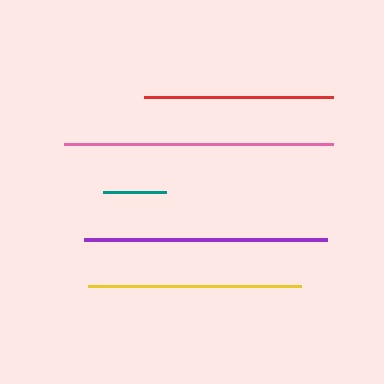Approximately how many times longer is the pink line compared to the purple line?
The pink line is approximately 1.1 times the length of the purple line.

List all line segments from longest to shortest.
From longest to shortest: pink, purple, yellow, red, teal.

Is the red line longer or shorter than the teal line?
The red line is longer than the teal line.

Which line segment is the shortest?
The teal line is the shortest at approximately 63 pixels.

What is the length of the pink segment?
The pink segment is approximately 269 pixels long.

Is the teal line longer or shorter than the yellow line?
The yellow line is longer than the teal line.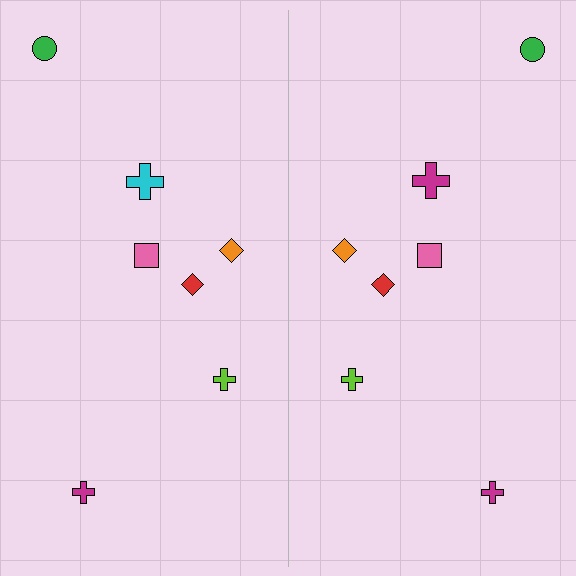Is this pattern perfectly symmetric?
No, the pattern is not perfectly symmetric. The magenta cross on the right side breaks the symmetry — its mirror counterpart is cyan.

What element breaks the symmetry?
The magenta cross on the right side breaks the symmetry — its mirror counterpart is cyan.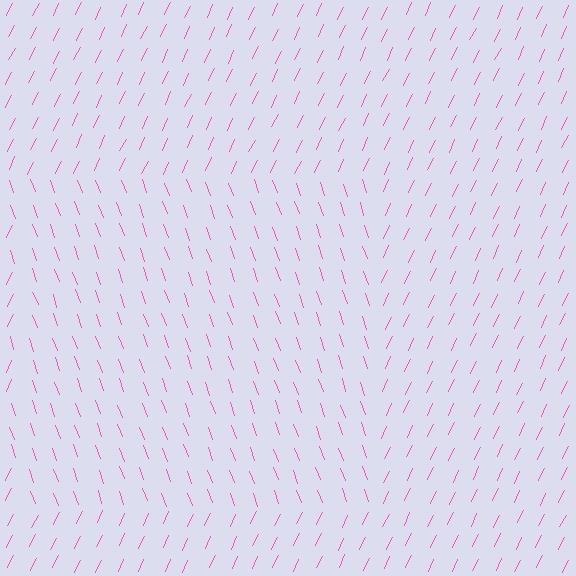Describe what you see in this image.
The image is filled with small pink line segments. A rectangle region in the image has lines oriented differently from the surrounding lines, creating a visible texture boundary.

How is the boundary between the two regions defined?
The boundary is defined purely by a change in line orientation (approximately 45 degrees difference). All lines are the same color and thickness.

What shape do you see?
I see a rectangle.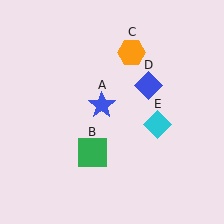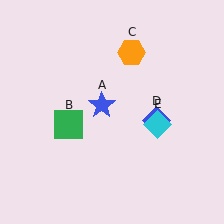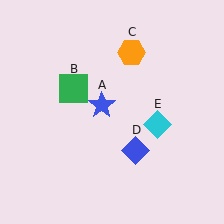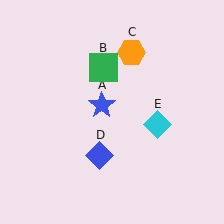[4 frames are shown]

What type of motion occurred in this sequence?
The green square (object B), blue diamond (object D) rotated clockwise around the center of the scene.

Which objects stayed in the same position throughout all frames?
Blue star (object A) and orange hexagon (object C) and cyan diamond (object E) remained stationary.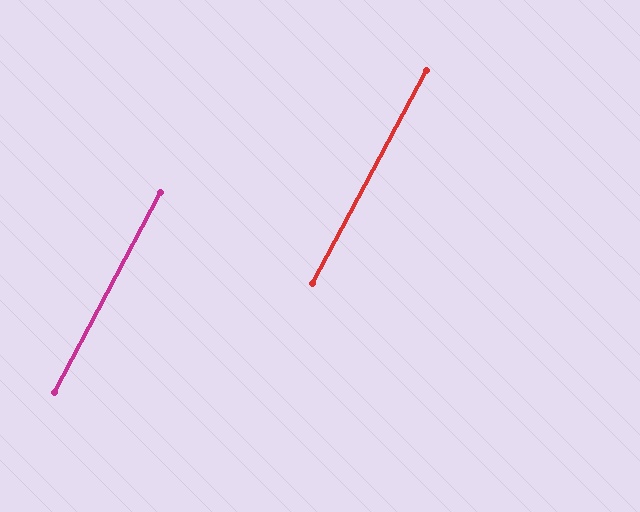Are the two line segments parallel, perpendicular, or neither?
Parallel — their directions differ by only 0.1°.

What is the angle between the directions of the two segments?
Approximately 0 degrees.